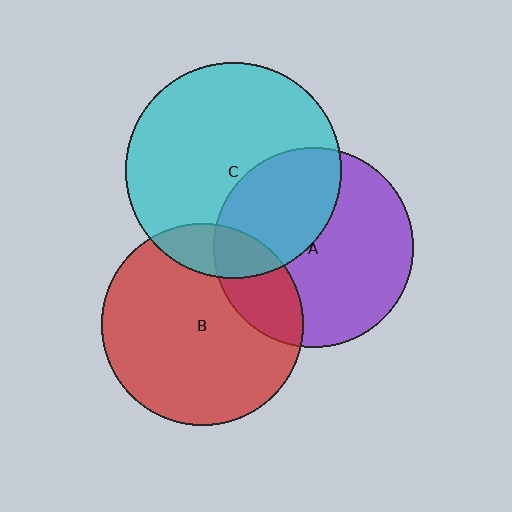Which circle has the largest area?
Circle C (cyan).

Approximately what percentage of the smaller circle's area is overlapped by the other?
Approximately 15%.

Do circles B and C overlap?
Yes.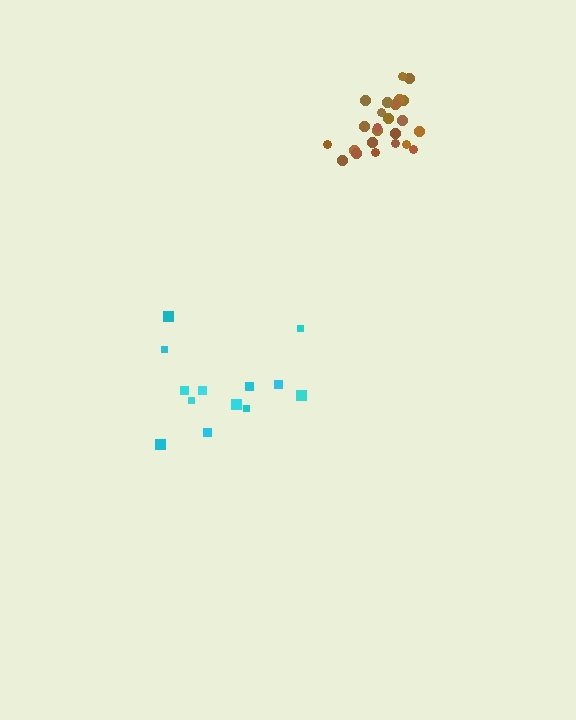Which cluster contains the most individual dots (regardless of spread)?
Brown (24).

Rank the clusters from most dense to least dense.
brown, cyan.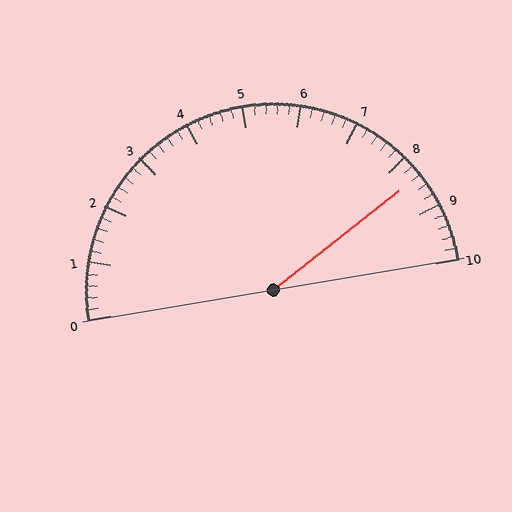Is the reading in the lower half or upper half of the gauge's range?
The reading is in the upper half of the range (0 to 10).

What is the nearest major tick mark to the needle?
The nearest major tick mark is 8.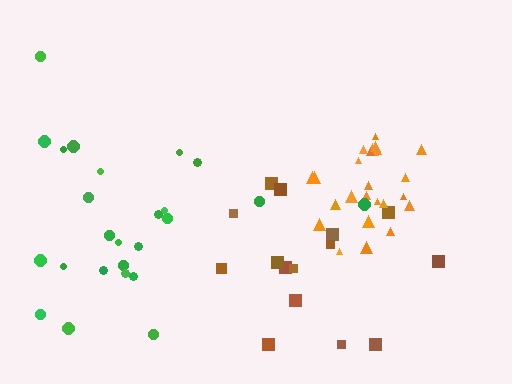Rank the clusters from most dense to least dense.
orange, green, brown.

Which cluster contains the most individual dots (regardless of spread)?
Green (25).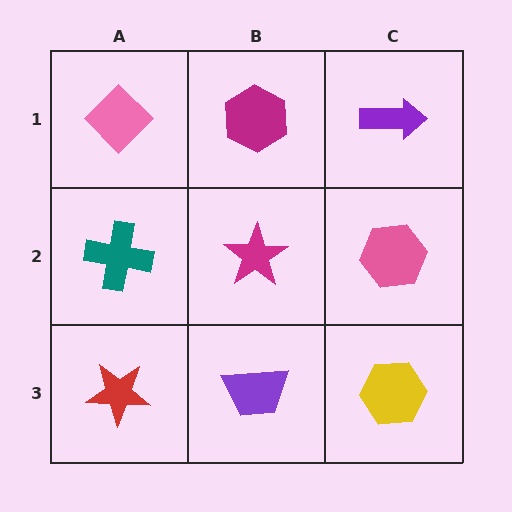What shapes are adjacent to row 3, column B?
A magenta star (row 2, column B), a red star (row 3, column A), a yellow hexagon (row 3, column C).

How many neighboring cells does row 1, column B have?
3.